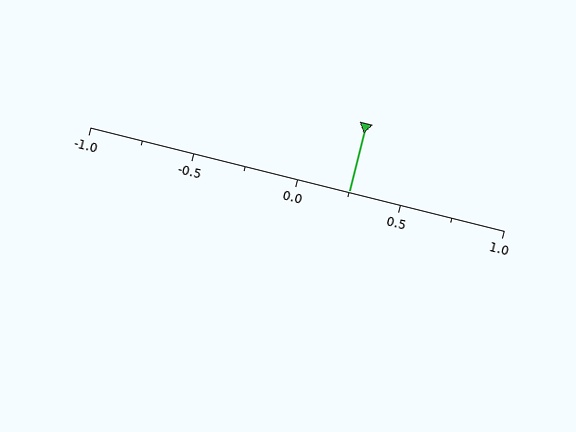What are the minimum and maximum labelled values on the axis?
The axis runs from -1.0 to 1.0.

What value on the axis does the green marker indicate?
The marker indicates approximately 0.25.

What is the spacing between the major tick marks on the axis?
The major ticks are spaced 0.5 apart.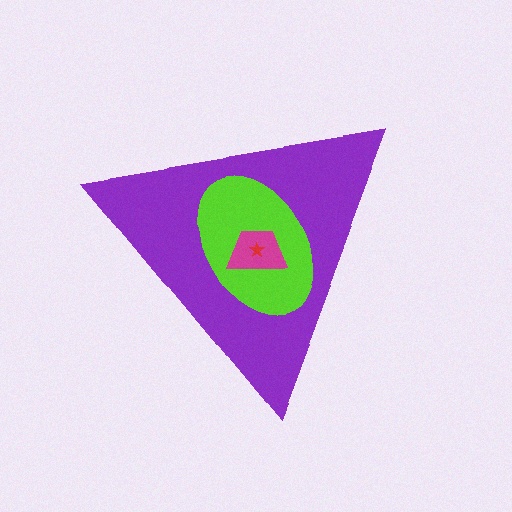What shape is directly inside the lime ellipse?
The magenta trapezoid.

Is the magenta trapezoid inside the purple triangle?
Yes.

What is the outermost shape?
The purple triangle.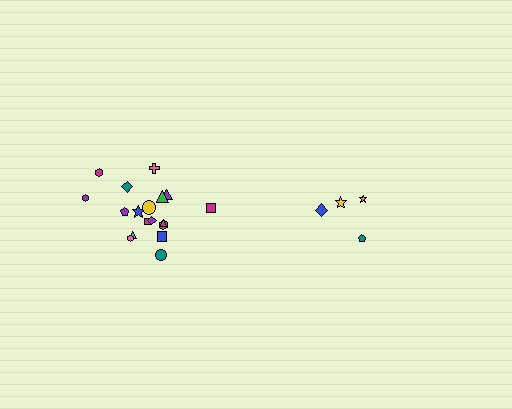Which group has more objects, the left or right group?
The left group.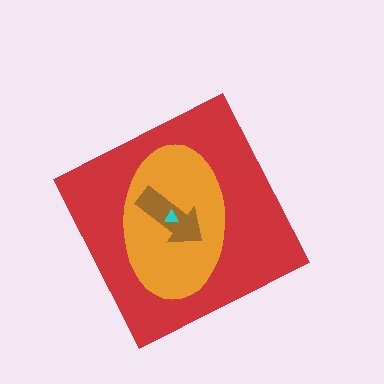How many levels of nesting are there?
4.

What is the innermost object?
The cyan triangle.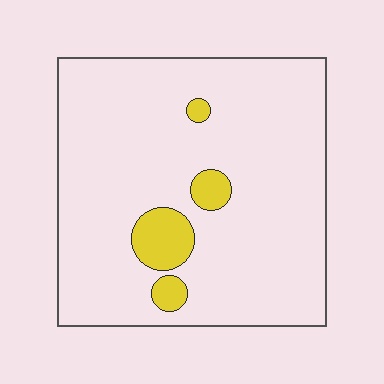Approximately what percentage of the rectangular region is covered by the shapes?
Approximately 10%.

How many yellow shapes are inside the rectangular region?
4.